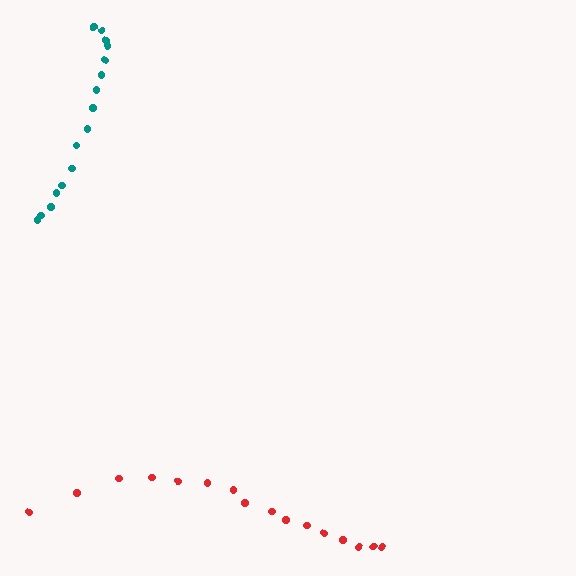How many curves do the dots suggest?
There are 2 distinct paths.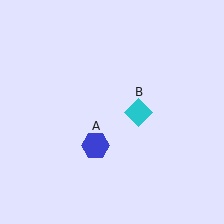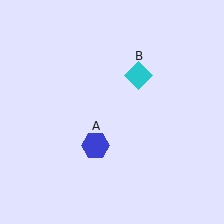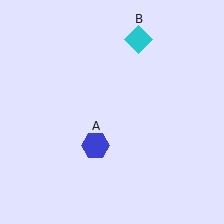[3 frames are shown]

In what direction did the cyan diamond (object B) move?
The cyan diamond (object B) moved up.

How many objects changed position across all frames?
1 object changed position: cyan diamond (object B).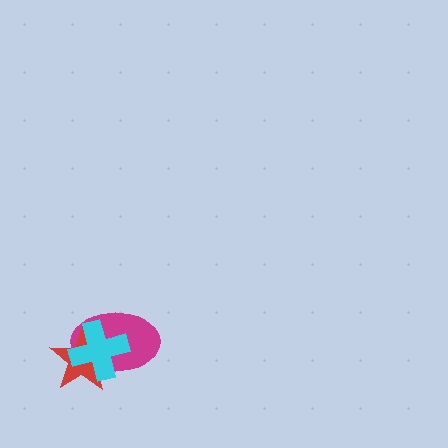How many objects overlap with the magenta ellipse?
2 objects overlap with the magenta ellipse.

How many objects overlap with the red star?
2 objects overlap with the red star.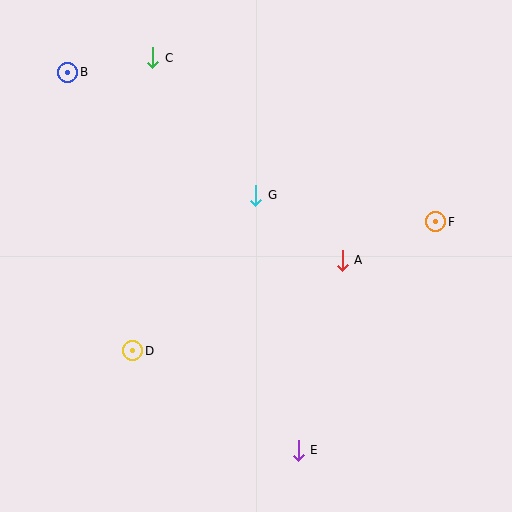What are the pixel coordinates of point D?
Point D is at (133, 351).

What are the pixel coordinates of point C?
Point C is at (153, 58).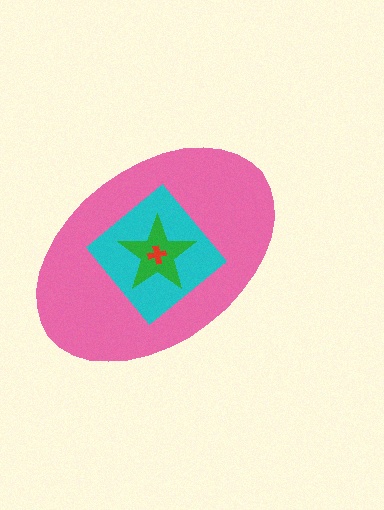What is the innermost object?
The red cross.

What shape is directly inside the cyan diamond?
The green star.